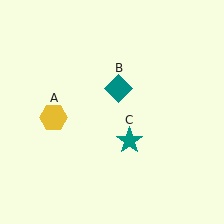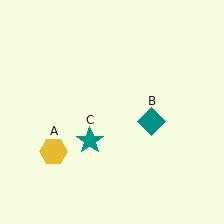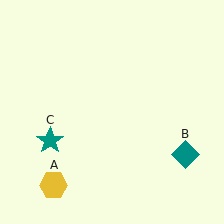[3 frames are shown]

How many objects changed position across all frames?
3 objects changed position: yellow hexagon (object A), teal diamond (object B), teal star (object C).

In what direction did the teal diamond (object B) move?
The teal diamond (object B) moved down and to the right.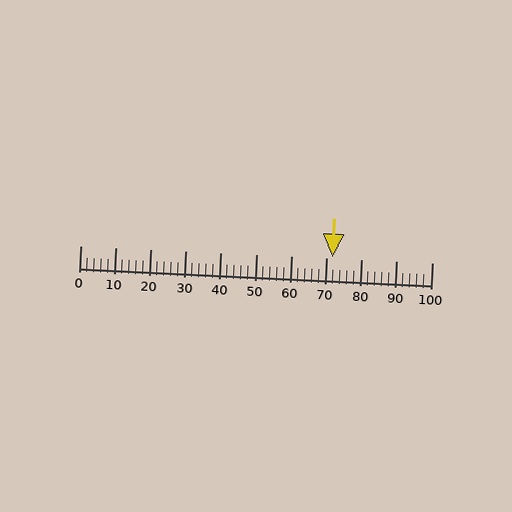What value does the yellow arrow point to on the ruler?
The yellow arrow points to approximately 72.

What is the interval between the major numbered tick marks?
The major tick marks are spaced 10 units apart.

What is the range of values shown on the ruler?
The ruler shows values from 0 to 100.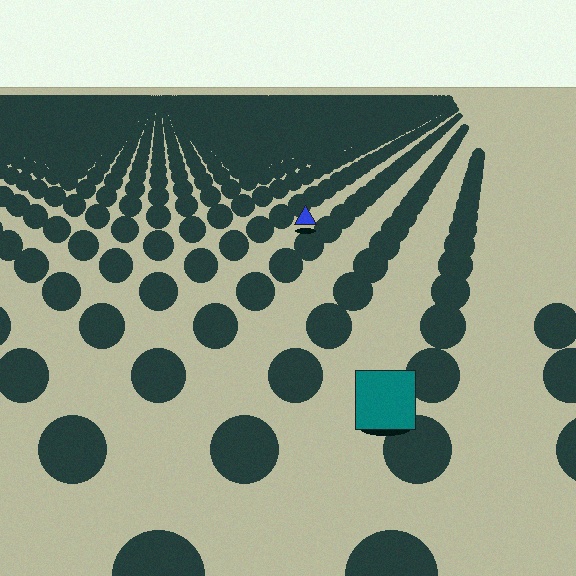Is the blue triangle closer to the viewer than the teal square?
No. The teal square is closer — you can tell from the texture gradient: the ground texture is coarser near it.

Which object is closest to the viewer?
The teal square is closest. The texture marks near it are larger and more spread out.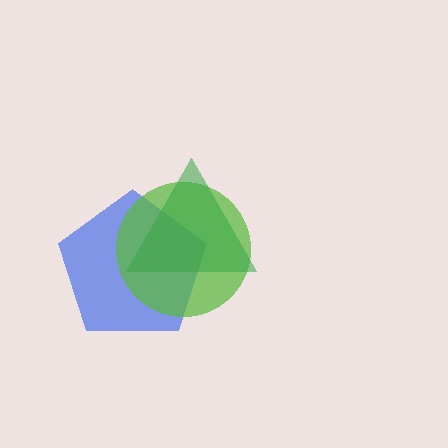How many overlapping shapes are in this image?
There are 3 overlapping shapes in the image.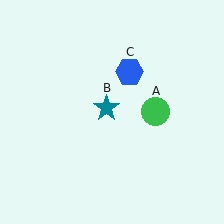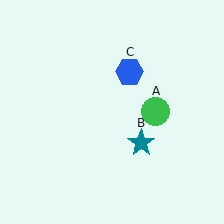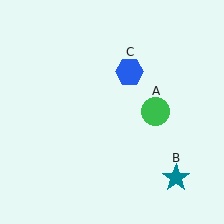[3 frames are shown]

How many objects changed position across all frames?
1 object changed position: teal star (object B).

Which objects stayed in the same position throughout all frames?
Green circle (object A) and blue hexagon (object C) remained stationary.